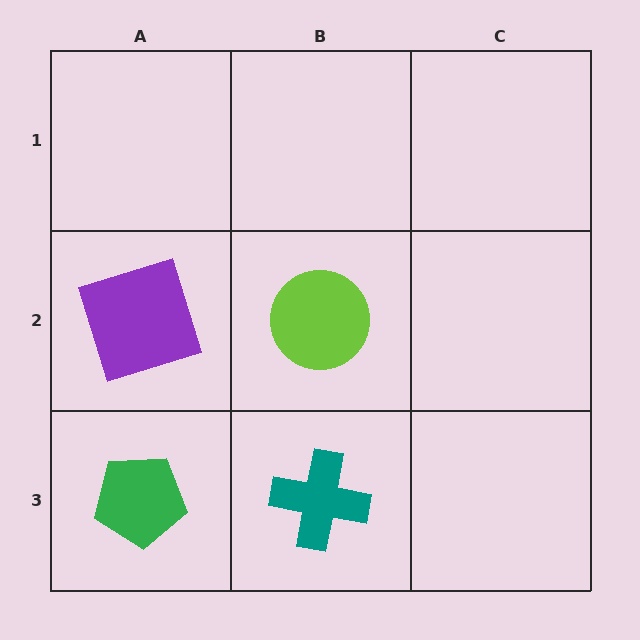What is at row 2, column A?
A purple square.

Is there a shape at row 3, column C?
No, that cell is empty.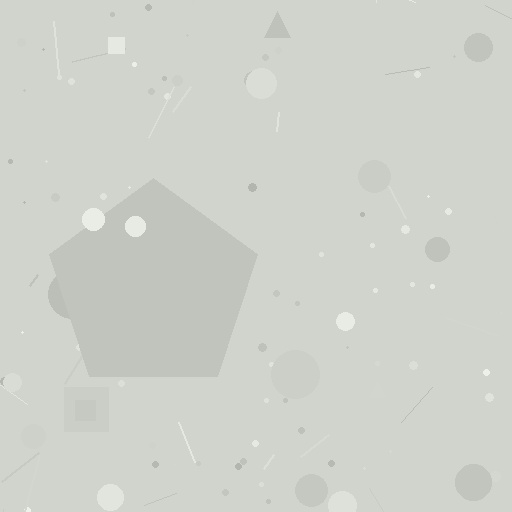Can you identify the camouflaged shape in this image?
The camouflaged shape is a pentagon.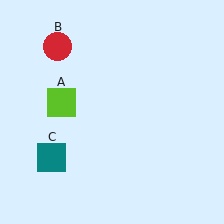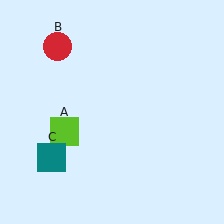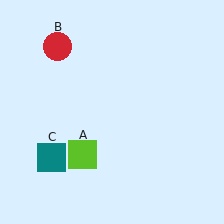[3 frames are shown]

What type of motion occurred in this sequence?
The lime square (object A) rotated counterclockwise around the center of the scene.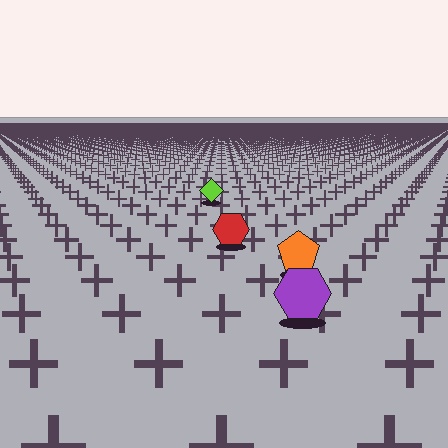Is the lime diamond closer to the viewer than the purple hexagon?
No. The purple hexagon is closer — you can tell from the texture gradient: the ground texture is coarser near it.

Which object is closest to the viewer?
The purple hexagon is closest. The texture marks near it are larger and more spread out.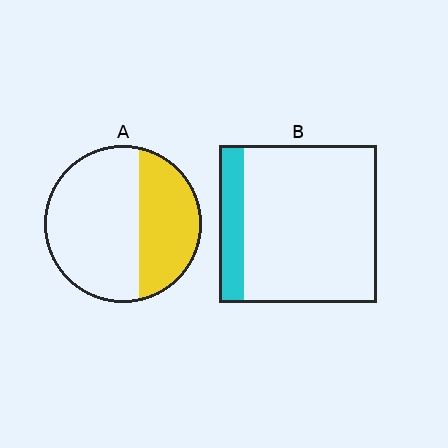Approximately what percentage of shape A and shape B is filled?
A is approximately 35% and B is approximately 15%.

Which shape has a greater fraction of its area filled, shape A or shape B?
Shape A.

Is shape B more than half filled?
No.